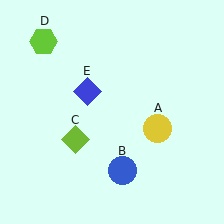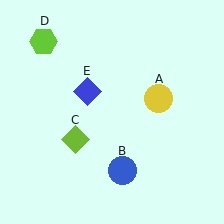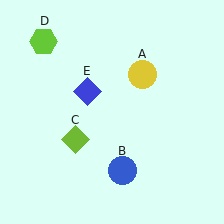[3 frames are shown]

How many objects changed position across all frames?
1 object changed position: yellow circle (object A).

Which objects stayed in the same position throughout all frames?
Blue circle (object B) and lime diamond (object C) and lime hexagon (object D) and blue diamond (object E) remained stationary.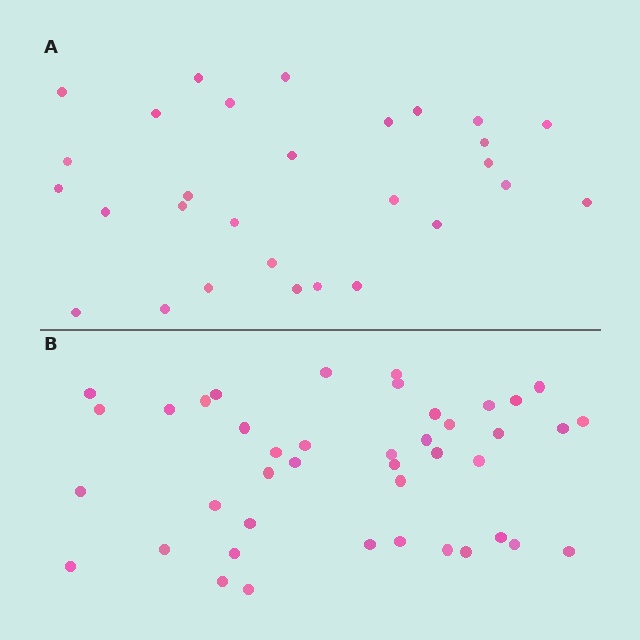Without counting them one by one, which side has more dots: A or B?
Region B (the bottom region) has more dots.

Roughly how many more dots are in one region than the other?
Region B has approximately 15 more dots than region A.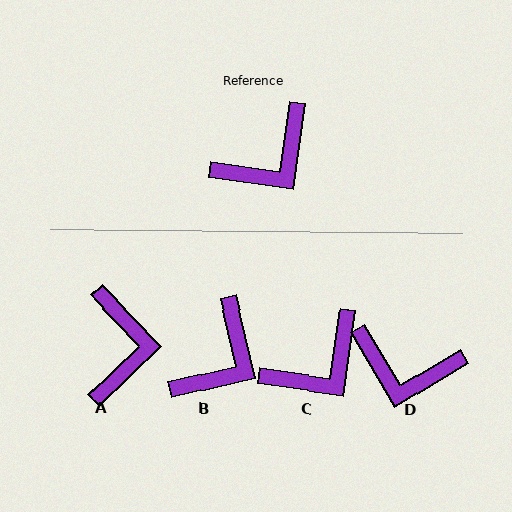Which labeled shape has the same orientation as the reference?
C.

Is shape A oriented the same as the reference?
No, it is off by about 52 degrees.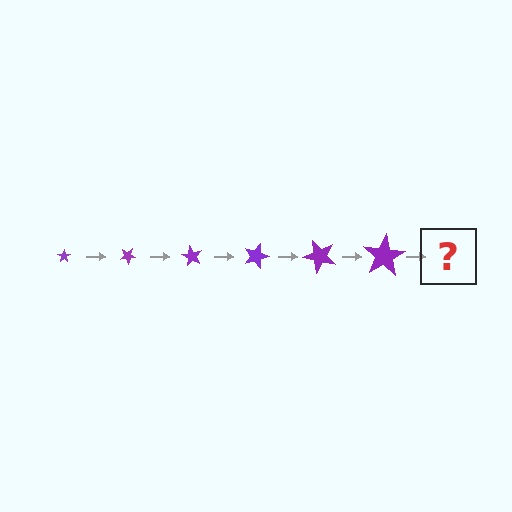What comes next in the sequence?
The next element should be a star, larger than the previous one and rotated 180 degrees from the start.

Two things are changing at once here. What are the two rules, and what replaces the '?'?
The two rules are that the star grows larger each step and it rotates 30 degrees each step. The '?' should be a star, larger than the previous one and rotated 180 degrees from the start.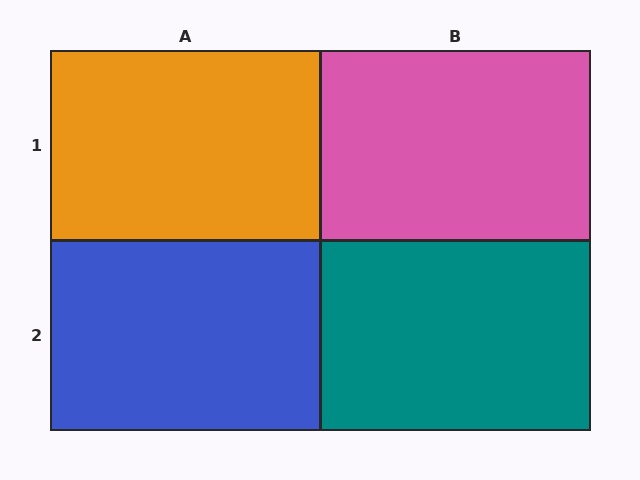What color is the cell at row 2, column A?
Blue.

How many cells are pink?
1 cell is pink.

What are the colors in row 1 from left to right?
Orange, pink.